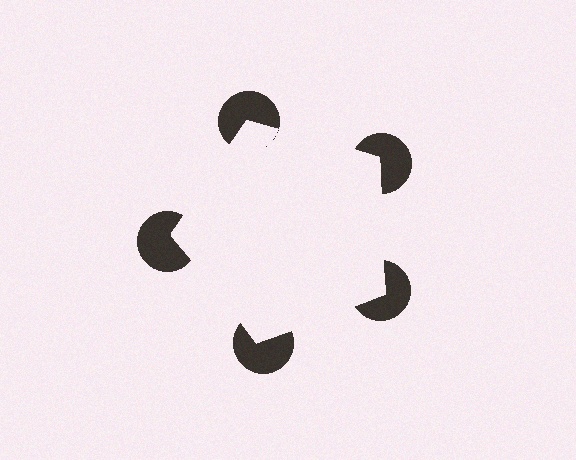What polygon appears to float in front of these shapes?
An illusory pentagon — its edges are inferred from the aligned wedge cuts in the pac-man discs, not physically drawn.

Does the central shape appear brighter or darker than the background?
It typically appears slightly brighter than the background, even though no actual brightness change is drawn.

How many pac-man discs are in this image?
There are 5 — one at each vertex of the illusory pentagon.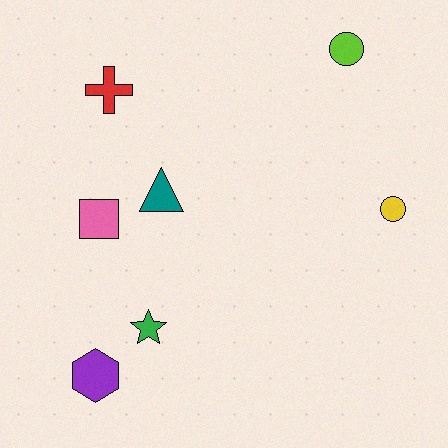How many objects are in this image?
There are 7 objects.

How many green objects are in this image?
There is 1 green object.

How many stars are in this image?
There is 1 star.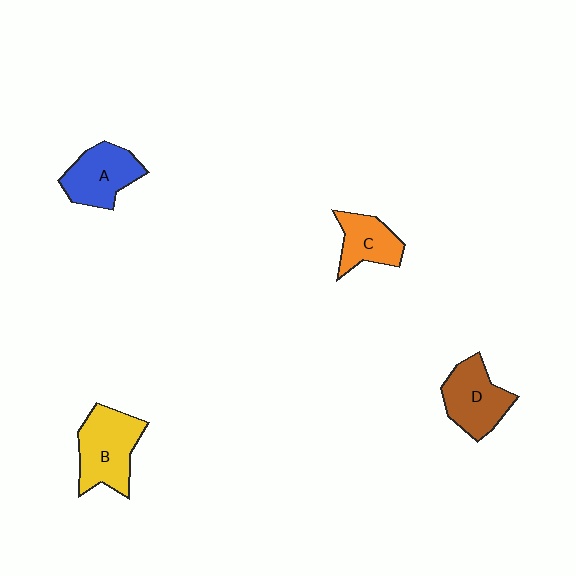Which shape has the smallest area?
Shape C (orange).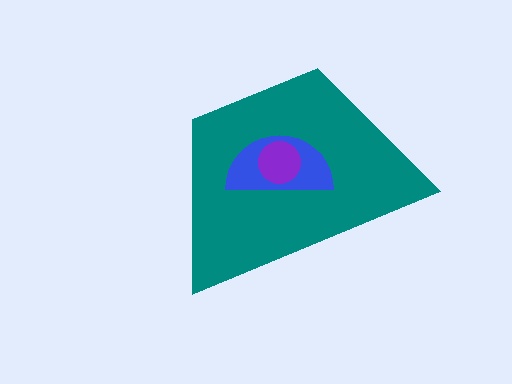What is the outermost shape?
The teal trapezoid.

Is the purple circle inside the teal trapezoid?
Yes.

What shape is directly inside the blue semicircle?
The purple circle.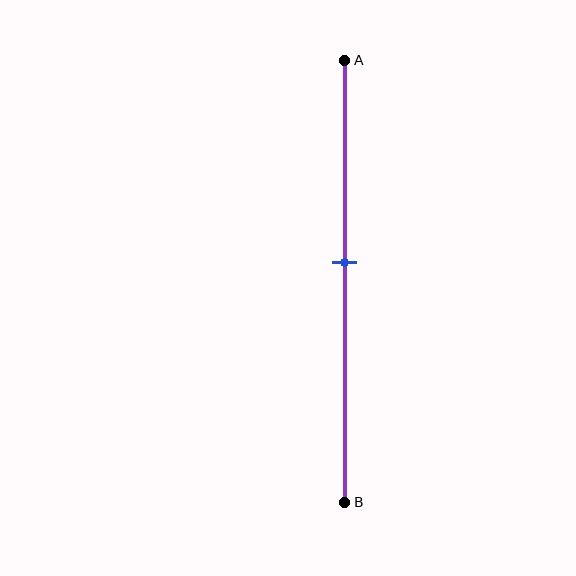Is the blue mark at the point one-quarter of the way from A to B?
No, the mark is at about 45% from A, not at the 25% one-quarter point.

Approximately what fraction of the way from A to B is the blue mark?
The blue mark is approximately 45% of the way from A to B.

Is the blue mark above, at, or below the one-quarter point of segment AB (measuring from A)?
The blue mark is below the one-quarter point of segment AB.